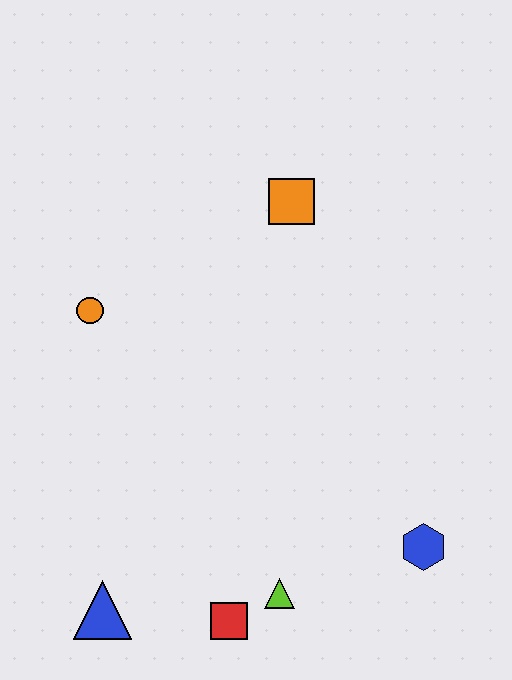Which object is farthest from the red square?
The orange square is farthest from the red square.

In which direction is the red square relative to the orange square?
The red square is below the orange square.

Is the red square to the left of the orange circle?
No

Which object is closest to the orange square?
The orange circle is closest to the orange square.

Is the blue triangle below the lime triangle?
Yes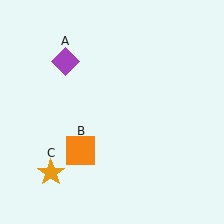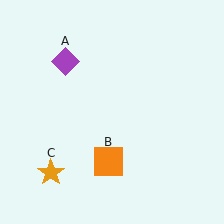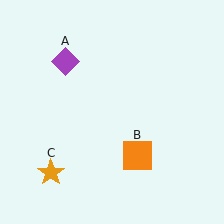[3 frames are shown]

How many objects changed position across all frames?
1 object changed position: orange square (object B).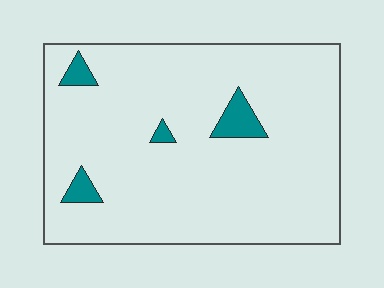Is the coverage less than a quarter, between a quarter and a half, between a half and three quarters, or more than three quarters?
Less than a quarter.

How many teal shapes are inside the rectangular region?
4.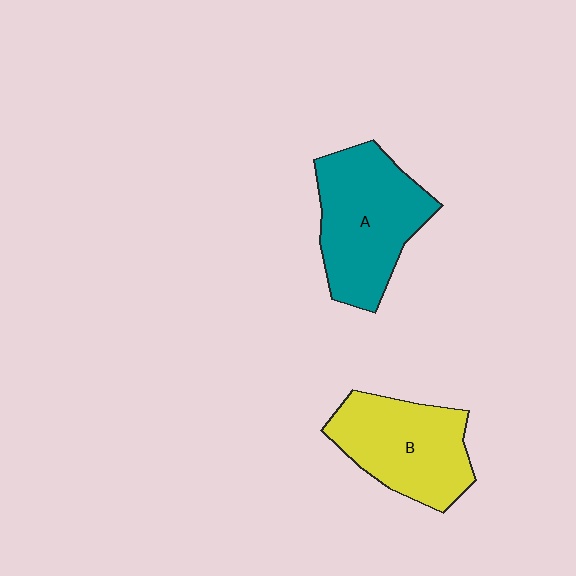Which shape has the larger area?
Shape A (teal).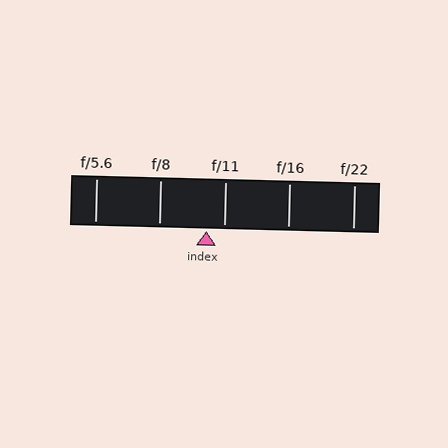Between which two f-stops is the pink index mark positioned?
The index mark is between f/8 and f/11.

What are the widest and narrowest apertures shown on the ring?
The widest aperture shown is f/5.6 and the narrowest is f/22.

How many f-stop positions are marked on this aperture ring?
There are 5 f-stop positions marked.